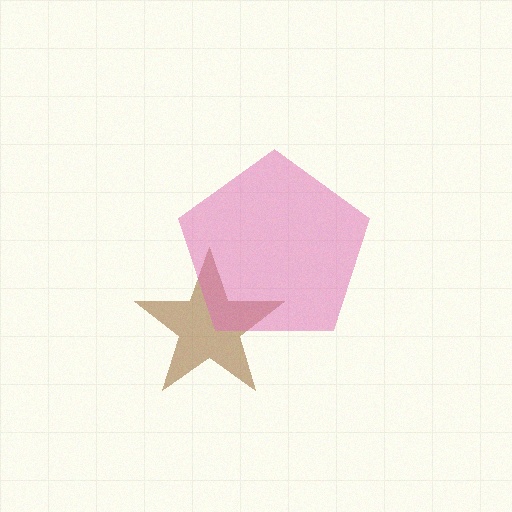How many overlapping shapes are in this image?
There are 2 overlapping shapes in the image.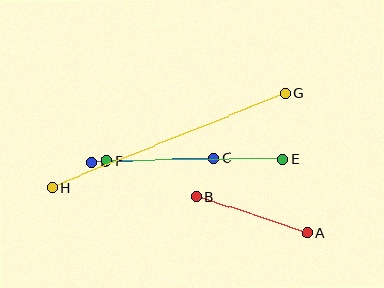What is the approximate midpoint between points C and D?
The midpoint is at approximately (153, 160) pixels.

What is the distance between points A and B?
The distance is approximately 117 pixels.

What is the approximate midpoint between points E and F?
The midpoint is at approximately (195, 160) pixels.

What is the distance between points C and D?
The distance is approximately 122 pixels.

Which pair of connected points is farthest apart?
Points G and H are farthest apart.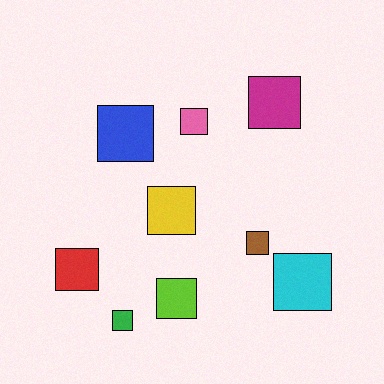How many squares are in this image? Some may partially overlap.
There are 9 squares.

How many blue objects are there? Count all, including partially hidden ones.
There is 1 blue object.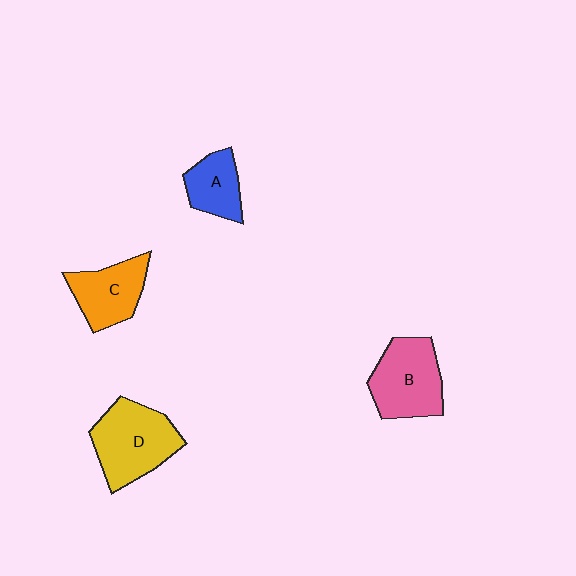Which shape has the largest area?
Shape D (yellow).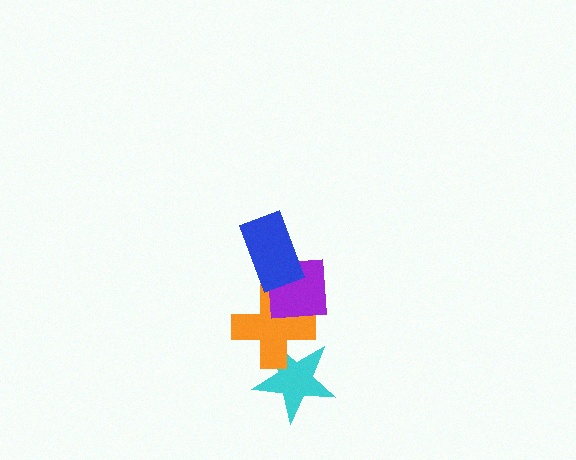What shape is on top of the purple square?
The blue rectangle is on top of the purple square.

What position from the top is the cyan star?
The cyan star is 4th from the top.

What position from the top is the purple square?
The purple square is 2nd from the top.